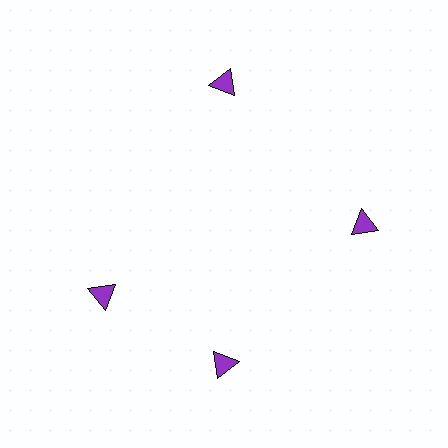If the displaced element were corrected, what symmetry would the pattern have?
It would have 4-fold rotational symmetry — the pattern would map onto itself every 90 degrees.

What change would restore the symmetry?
The symmetry would be restored by rotating it back into even spacing with its neighbors so that all 4 triangles sit at equal angles and equal distance from the center.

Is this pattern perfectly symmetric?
No. The 4 purple triangles are arranged in a ring, but one element near the 9 o'clock position is rotated out of alignment along the ring, breaking the 4-fold rotational symmetry.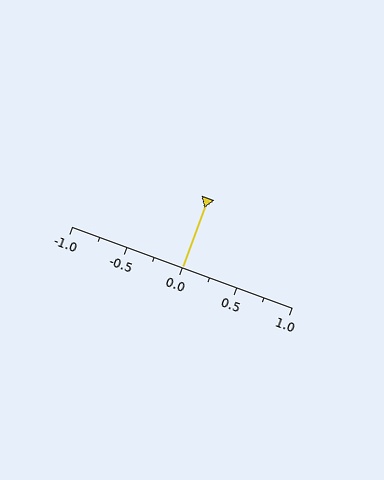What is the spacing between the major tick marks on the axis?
The major ticks are spaced 0.5 apart.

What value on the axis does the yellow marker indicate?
The marker indicates approximately 0.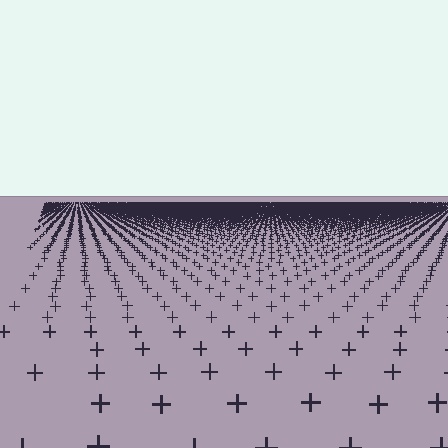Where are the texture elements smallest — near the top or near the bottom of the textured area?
Near the top.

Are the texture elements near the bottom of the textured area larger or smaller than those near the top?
Larger. Near the bottom, elements are closer to the viewer and appear at a bigger on-screen size.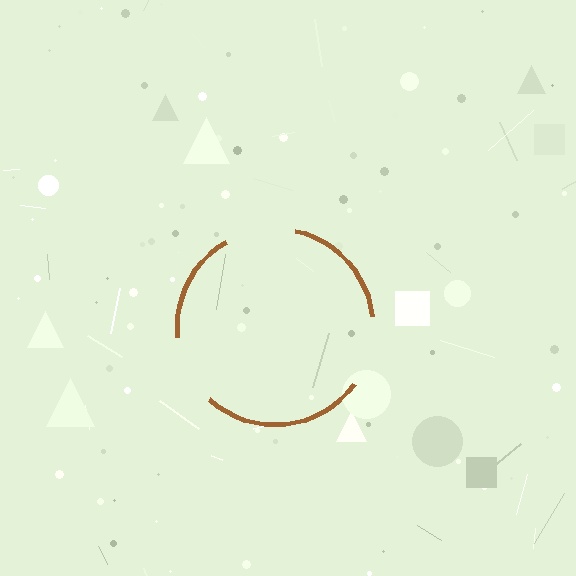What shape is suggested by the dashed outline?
The dashed outline suggests a circle.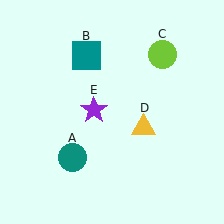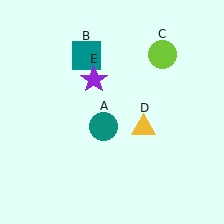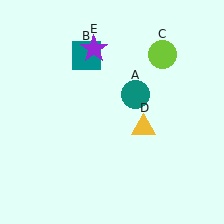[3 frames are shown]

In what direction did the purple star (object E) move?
The purple star (object E) moved up.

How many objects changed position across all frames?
2 objects changed position: teal circle (object A), purple star (object E).